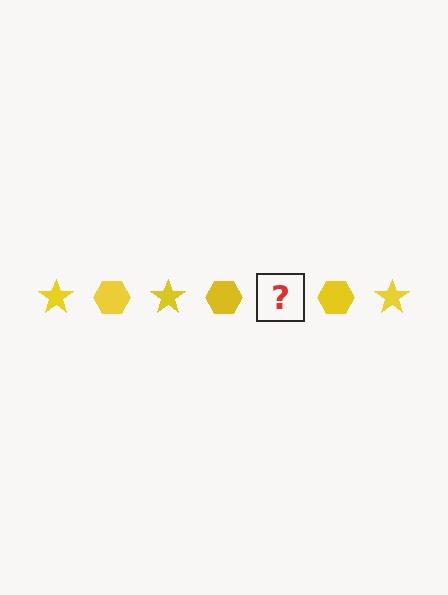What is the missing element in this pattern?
The missing element is a yellow star.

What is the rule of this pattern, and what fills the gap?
The rule is that the pattern cycles through star, hexagon shapes in yellow. The gap should be filled with a yellow star.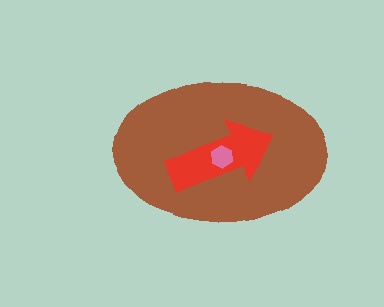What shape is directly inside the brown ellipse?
The red arrow.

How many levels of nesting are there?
3.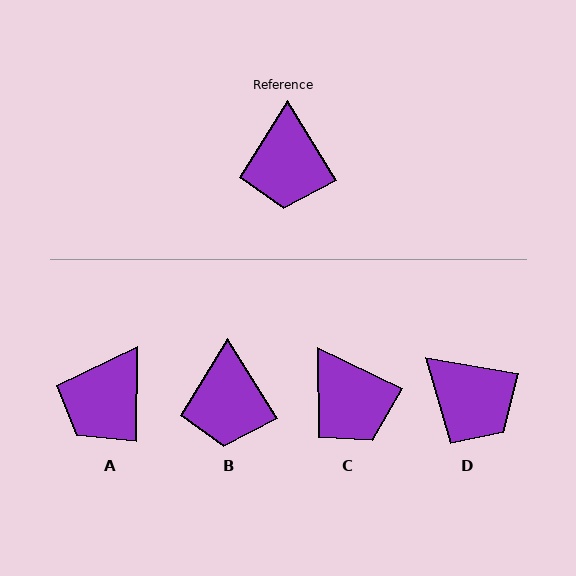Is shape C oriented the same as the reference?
No, it is off by about 32 degrees.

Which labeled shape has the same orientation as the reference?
B.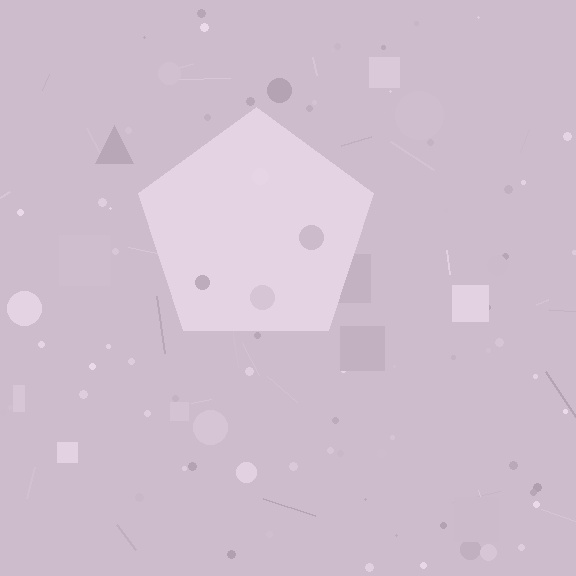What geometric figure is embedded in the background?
A pentagon is embedded in the background.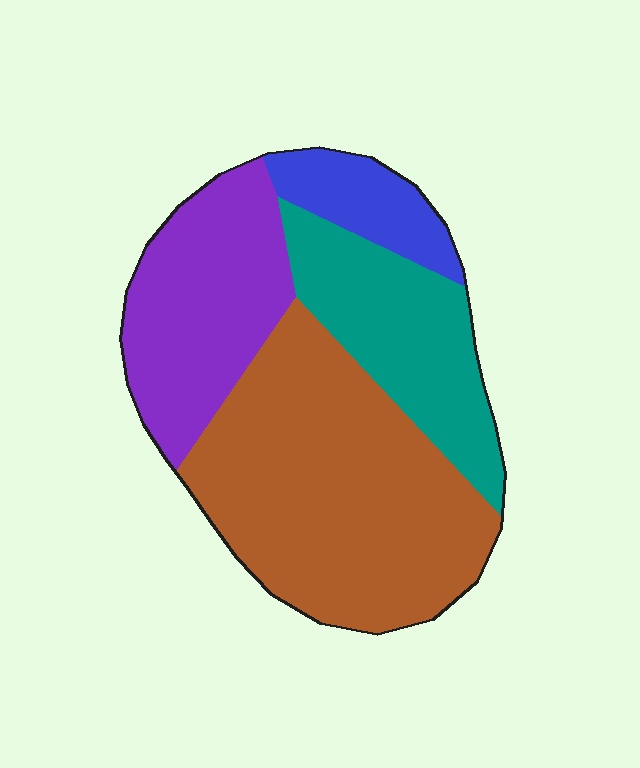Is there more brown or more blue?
Brown.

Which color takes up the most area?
Brown, at roughly 45%.